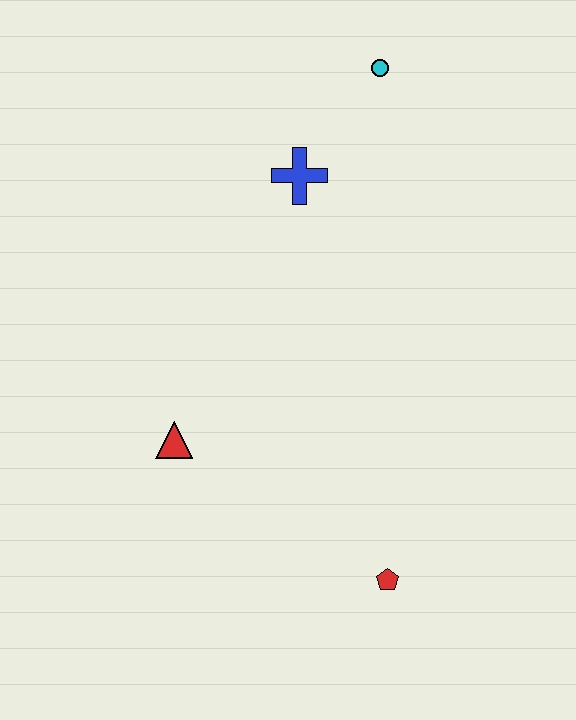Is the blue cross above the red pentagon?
Yes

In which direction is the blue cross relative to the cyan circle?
The blue cross is below the cyan circle.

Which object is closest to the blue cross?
The cyan circle is closest to the blue cross.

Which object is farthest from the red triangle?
The cyan circle is farthest from the red triangle.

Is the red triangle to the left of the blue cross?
Yes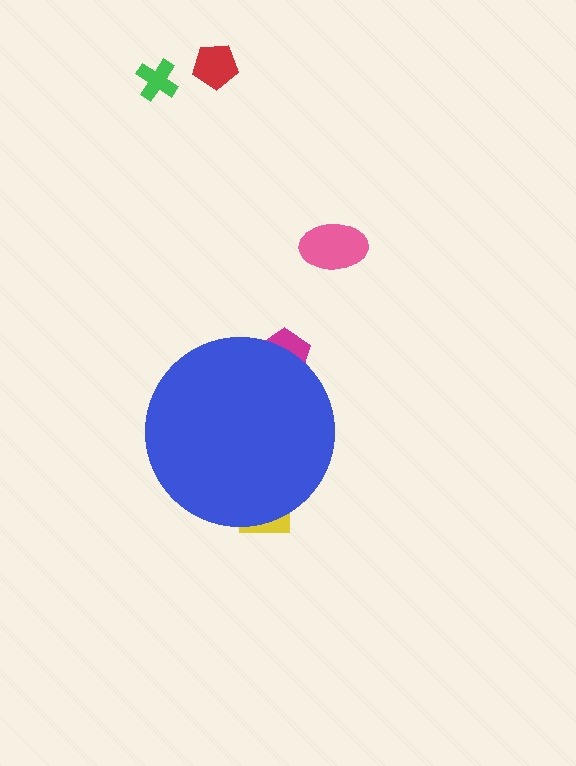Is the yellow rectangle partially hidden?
Yes, the yellow rectangle is partially hidden behind the blue circle.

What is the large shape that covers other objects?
A blue circle.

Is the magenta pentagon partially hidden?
Yes, the magenta pentagon is partially hidden behind the blue circle.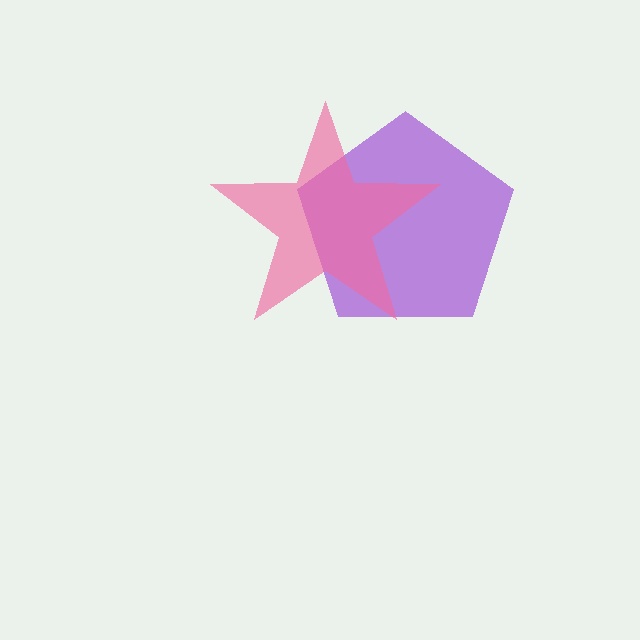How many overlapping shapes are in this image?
There are 2 overlapping shapes in the image.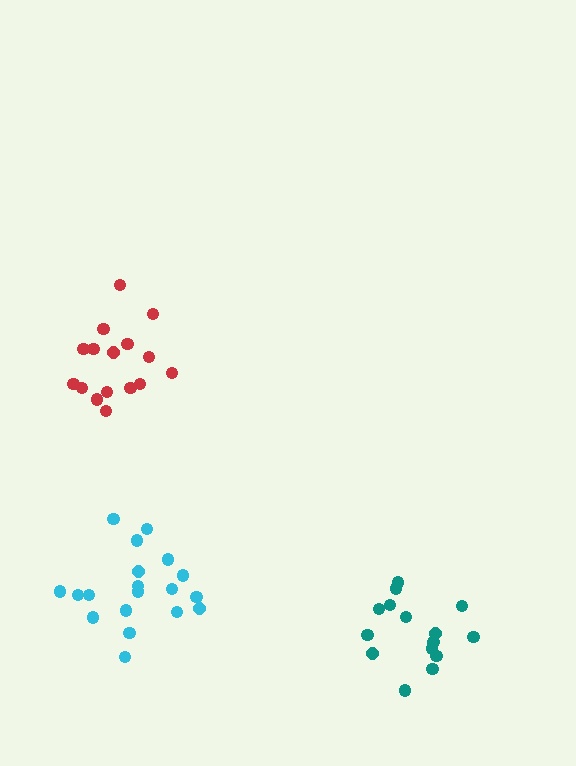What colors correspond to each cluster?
The clusters are colored: cyan, teal, red.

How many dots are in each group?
Group 1: 19 dots, Group 2: 15 dots, Group 3: 16 dots (50 total).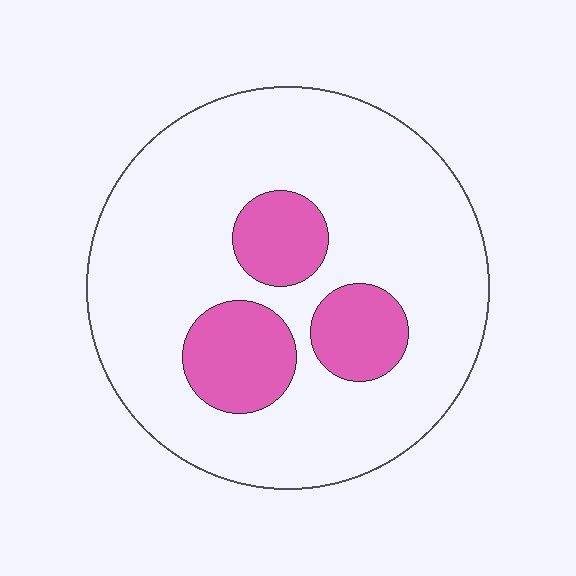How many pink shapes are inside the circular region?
3.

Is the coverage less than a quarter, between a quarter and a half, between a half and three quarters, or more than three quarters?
Less than a quarter.